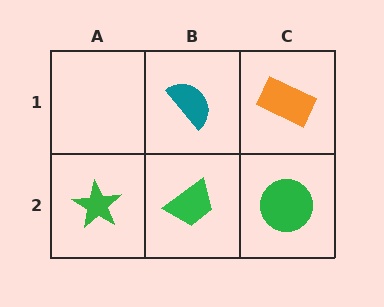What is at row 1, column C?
An orange rectangle.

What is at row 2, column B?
A green trapezoid.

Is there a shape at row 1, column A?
No, that cell is empty.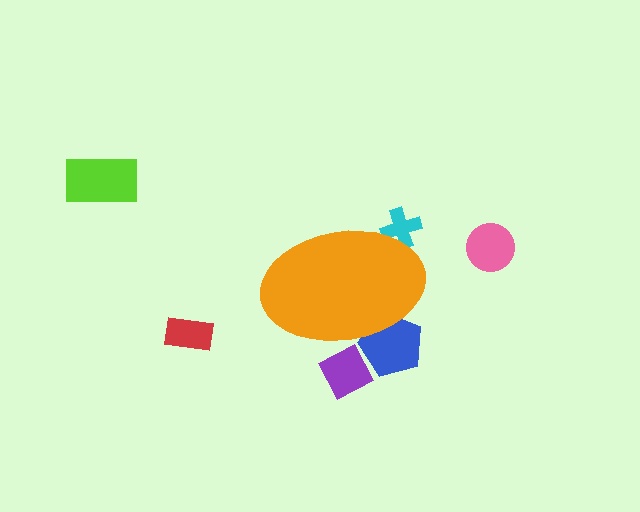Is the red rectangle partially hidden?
No, the red rectangle is fully visible.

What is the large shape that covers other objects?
An orange ellipse.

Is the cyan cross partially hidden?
Yes, the cyan cross is partially hidden behind the orange ellipse.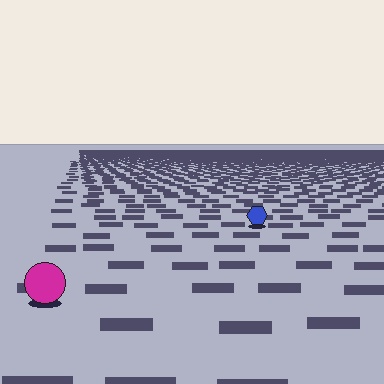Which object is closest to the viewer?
The magenta circle is closest. The texture marks near it are larger and more spread out.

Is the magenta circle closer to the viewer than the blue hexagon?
Yes. The magenta circle is closer — you can tell from the texture gradient: the ground texture is coarser near it.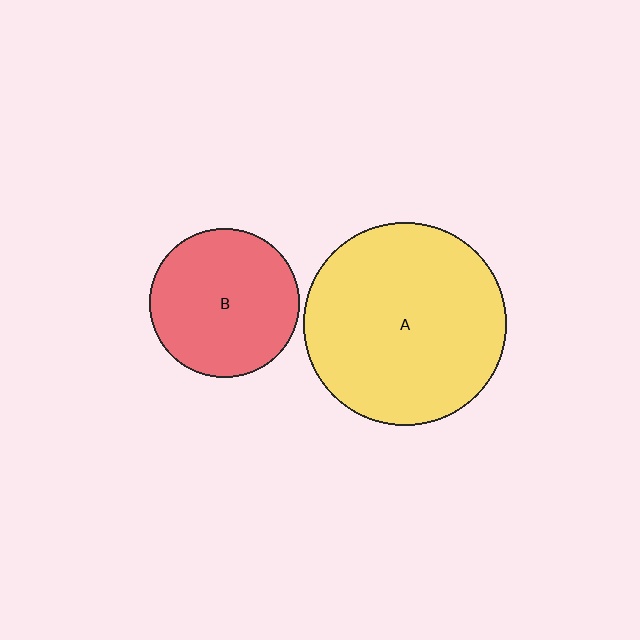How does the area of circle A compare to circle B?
Approximately 1.8 times.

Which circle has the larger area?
Circle A (yellow).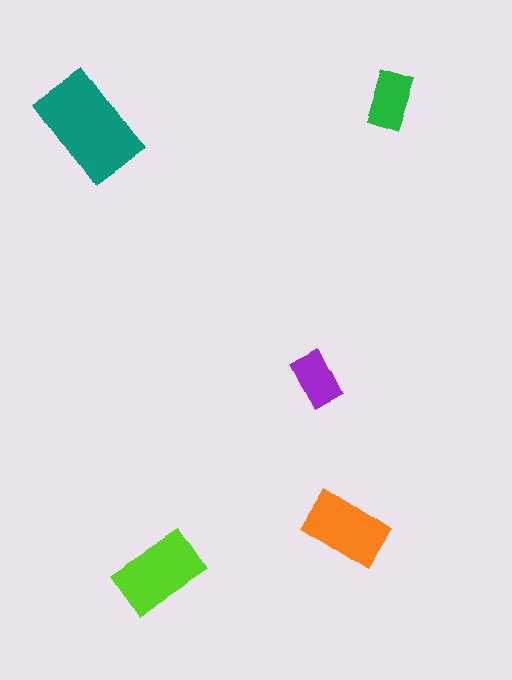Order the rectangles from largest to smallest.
the teal one, the lime one, the orange one, the green one, the purple one.